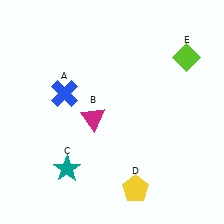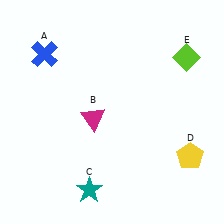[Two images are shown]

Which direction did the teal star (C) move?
The teal star (C) moved right.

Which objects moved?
The objects that moved are: the blue cross (A), the teal star (C), the yellow pentagon (D).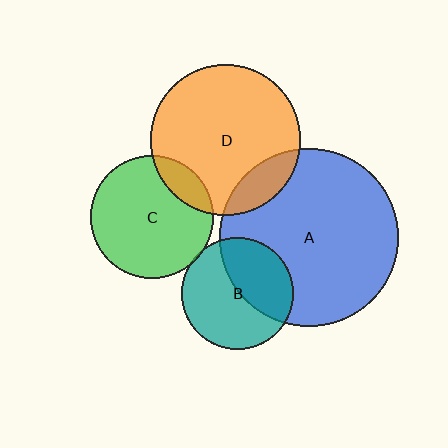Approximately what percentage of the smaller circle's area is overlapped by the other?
Approximately 5%.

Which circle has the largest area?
Circle A (blue).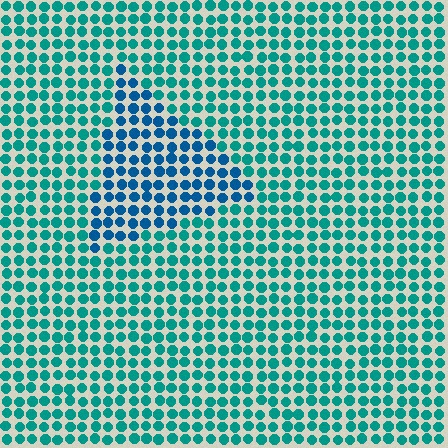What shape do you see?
I see a triangle.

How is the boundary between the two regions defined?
The boundary is defined purely by a slight shift in hue (about 31 degrees). Spacing, size, and orientation are identical on both sides.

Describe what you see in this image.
The image is filled with small teal elements in a uniform arrangement. A triangle-shaped region is visible where the elements are tinted to a slightly different hue, forming a subtle color boundary.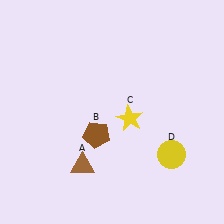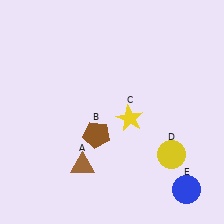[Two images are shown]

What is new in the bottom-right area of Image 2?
A blue circle (E) was added in the bottom-right area of Image 2.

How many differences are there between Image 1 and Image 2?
There is 1 difference between the two images.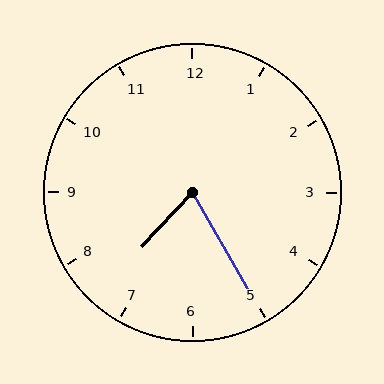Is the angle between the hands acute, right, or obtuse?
It is acute.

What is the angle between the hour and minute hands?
Approximately 72 degrees.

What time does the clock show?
7:25.